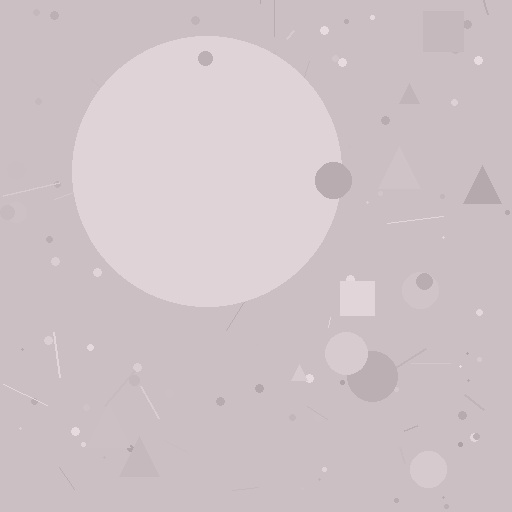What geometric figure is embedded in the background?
A circle is embedded in the background.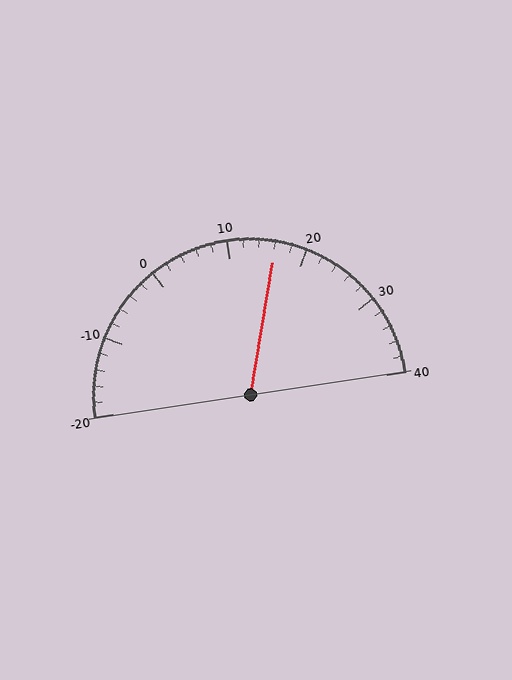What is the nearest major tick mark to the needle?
The nearest major tick mark is 20.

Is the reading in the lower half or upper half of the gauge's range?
The reading is in the upper half of the range (-20 to 40).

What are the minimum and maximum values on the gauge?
The gauge ranges from -20 to 40.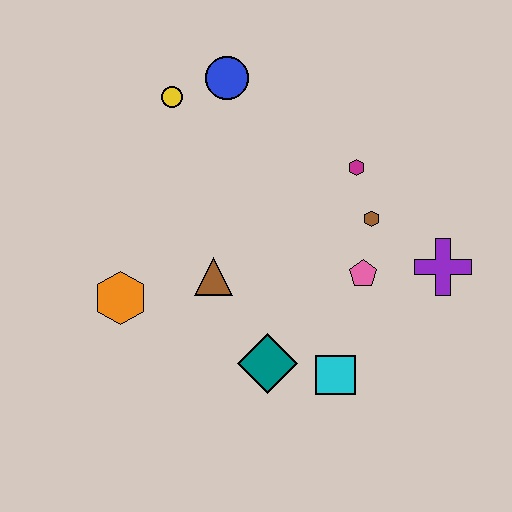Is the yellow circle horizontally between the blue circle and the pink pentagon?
No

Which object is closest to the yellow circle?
The blue circle is closest to the yellow circle.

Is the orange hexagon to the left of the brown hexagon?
Yes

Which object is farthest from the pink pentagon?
The yellow circle is farthest from the pink pentagon.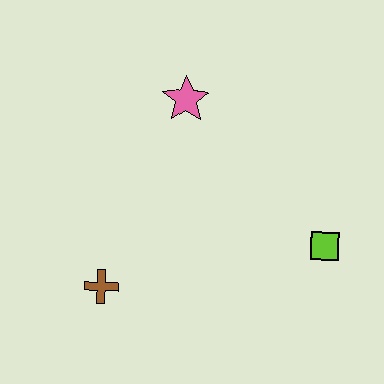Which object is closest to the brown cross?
The pink star is closest to the brown cross.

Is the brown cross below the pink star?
Yes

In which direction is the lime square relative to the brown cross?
The lime square is to the right of the brown cross.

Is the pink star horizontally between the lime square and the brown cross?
Yes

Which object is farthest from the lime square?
The brown cross is farthest from the lime square.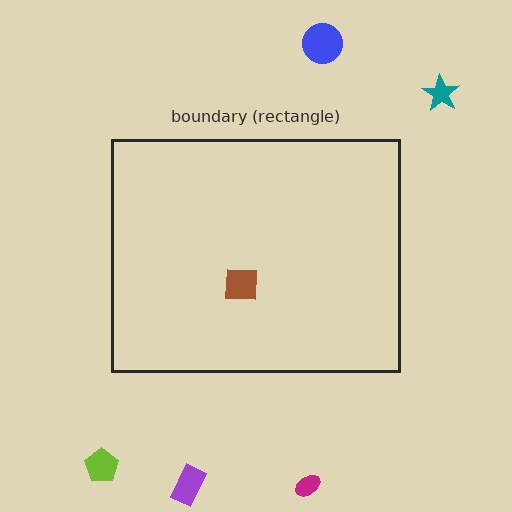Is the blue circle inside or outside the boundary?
Outside.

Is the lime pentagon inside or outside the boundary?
Outside.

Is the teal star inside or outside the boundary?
Outside.